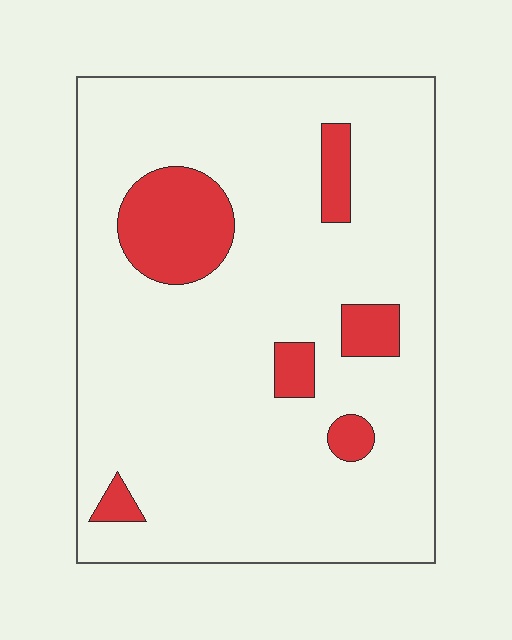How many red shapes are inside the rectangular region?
6.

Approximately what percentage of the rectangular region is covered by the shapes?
Approximately 15%.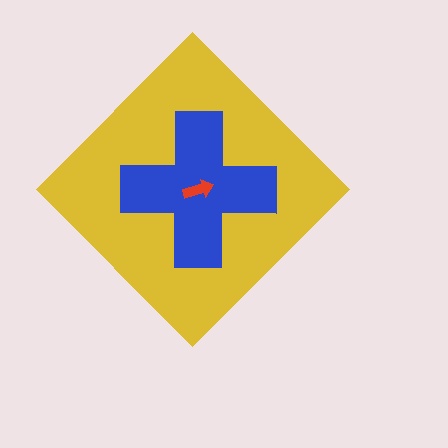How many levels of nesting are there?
3.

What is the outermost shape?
The yellow diamond.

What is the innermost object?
The red arrow.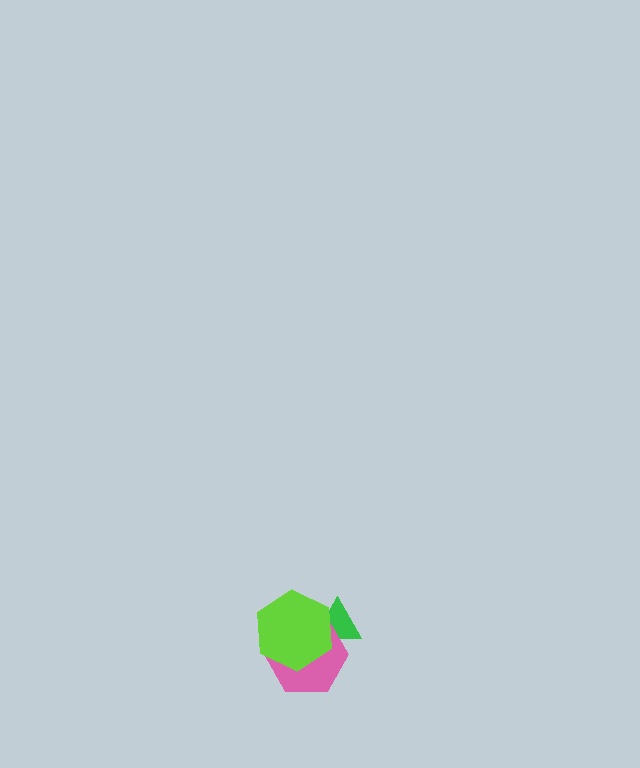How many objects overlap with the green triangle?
2 objects overlap with the green triangle.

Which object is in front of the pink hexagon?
The lime hexagon is in front of the pink hexagon.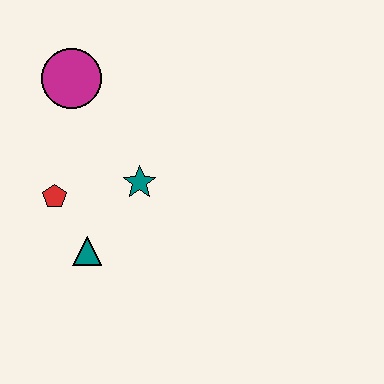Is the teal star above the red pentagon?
Yes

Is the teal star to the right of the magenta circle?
Yes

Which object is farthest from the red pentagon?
The magenta circle is farthest from the red pentagon.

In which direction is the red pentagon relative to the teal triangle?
The red pentagon is above the teal triangle.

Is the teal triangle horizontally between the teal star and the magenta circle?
Yes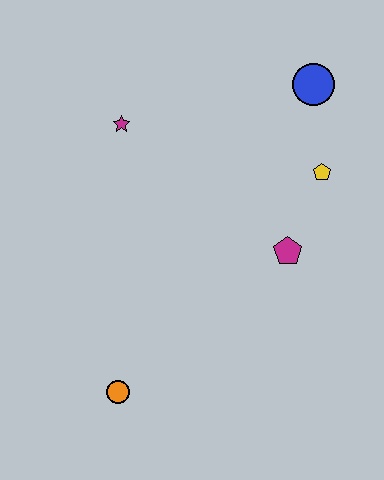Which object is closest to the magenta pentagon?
The yellow pentagon is closest to the magenta pentagon.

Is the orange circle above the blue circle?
No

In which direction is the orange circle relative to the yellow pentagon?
The orange circle is below the yellow pentagon.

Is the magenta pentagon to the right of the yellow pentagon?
No